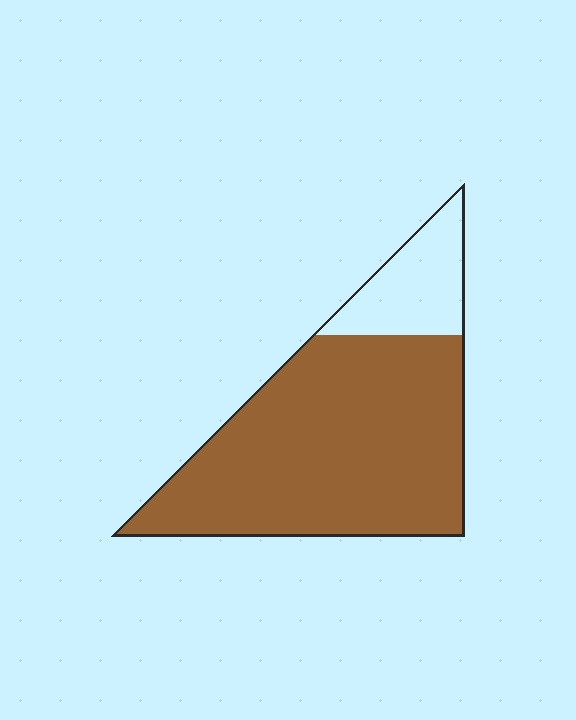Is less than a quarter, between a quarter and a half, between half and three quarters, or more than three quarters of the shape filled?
More than three quarters.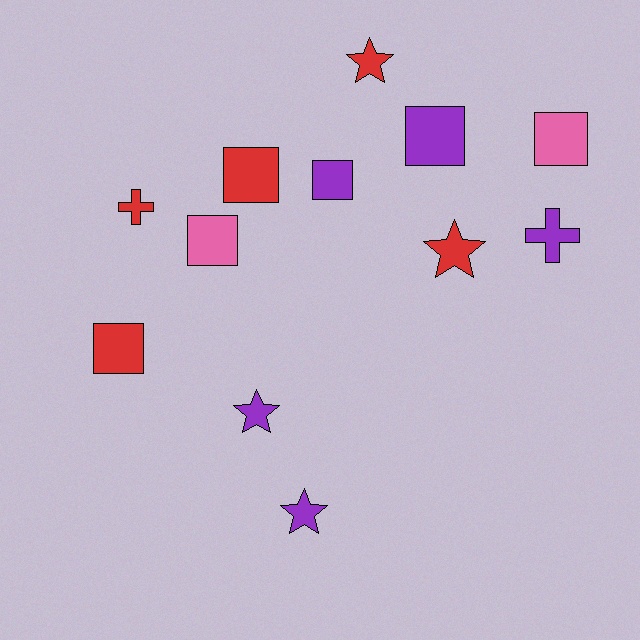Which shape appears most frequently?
Square, with 6 objects.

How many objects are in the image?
There are 12 objects.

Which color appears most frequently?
Purple, with 5 objects.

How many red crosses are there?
There is 1 red cross.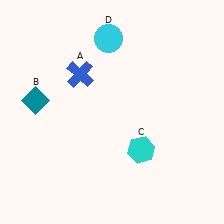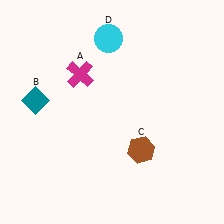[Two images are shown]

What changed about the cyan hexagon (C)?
In Image 1, C is cyan. In Image 2, it changed to brown.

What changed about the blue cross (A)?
In Image 1, A is blue. In Image 2, it changed to magenta.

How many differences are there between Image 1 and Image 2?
There are 2 differences between the two images.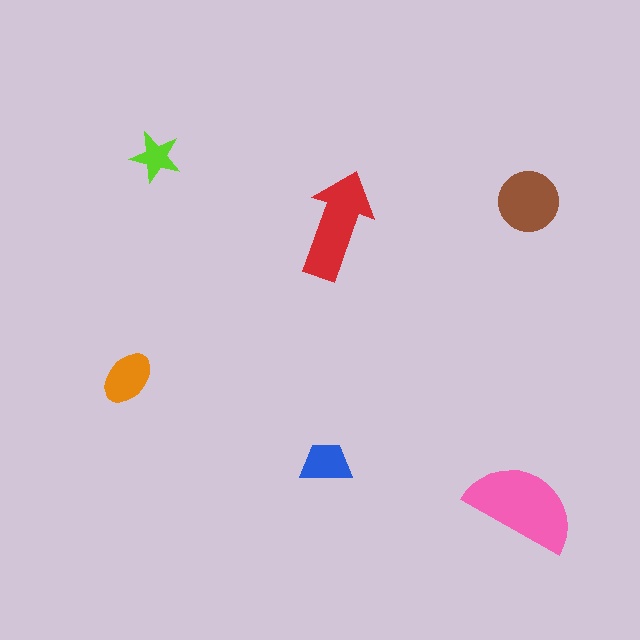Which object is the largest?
The pink semicircle.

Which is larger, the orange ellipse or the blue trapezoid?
The orange ellipse.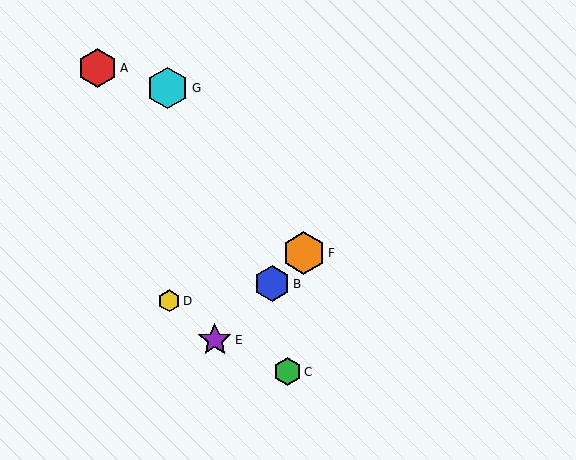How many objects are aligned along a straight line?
3 objects (B, E, F) are aligned along a straight line.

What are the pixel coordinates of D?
Object D is at (169, 301).